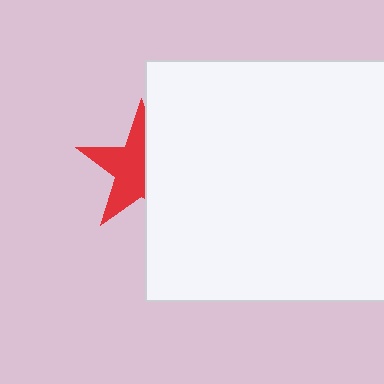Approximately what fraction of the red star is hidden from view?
Roughly 44% of the red star is hidden behind the white square.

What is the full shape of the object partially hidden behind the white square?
The partially hidden object is a red star.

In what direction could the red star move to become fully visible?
The red star could move left. That would shift it out from behind the white square entirely.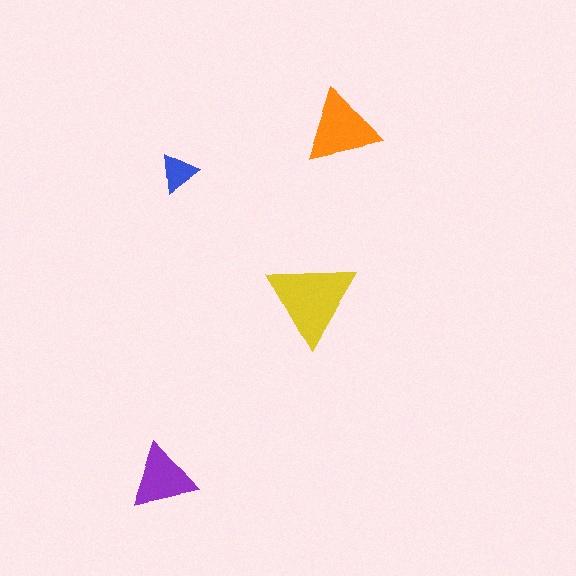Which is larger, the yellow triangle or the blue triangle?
The yellow one.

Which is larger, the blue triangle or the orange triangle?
The orange one.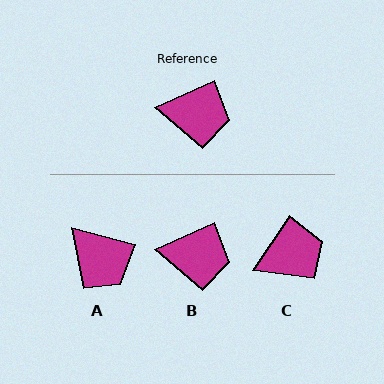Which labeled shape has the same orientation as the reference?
B.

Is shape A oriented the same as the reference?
No, it is off by about 40 degrees.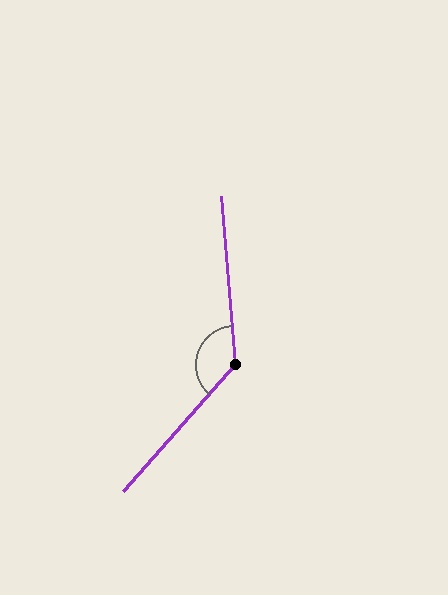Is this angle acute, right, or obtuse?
It is obtuse.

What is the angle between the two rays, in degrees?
Approximately 134 degrees.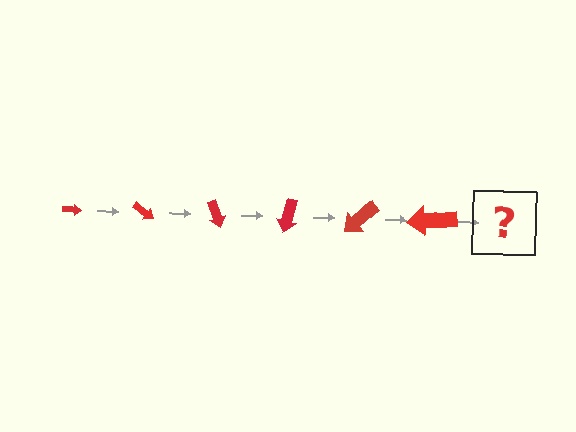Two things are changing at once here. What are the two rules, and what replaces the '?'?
The two rules are that the arrow grows larger each step and it rotates 35 degrees each step. The '?' should be an arrow, larger than the previous one and rotated 210 degrees from the start.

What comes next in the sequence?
The next element should be an arrow, larger than the previous one and rotated 210 degrees from the start.